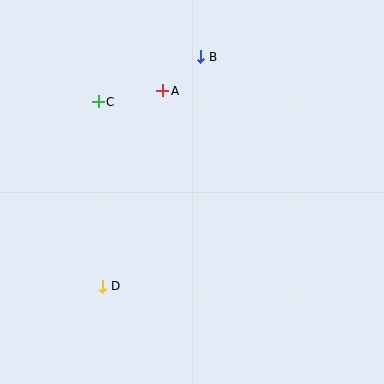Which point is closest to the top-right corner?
Point B is closest to the top-right corner.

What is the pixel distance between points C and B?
The distance between C and B is 112 pixels.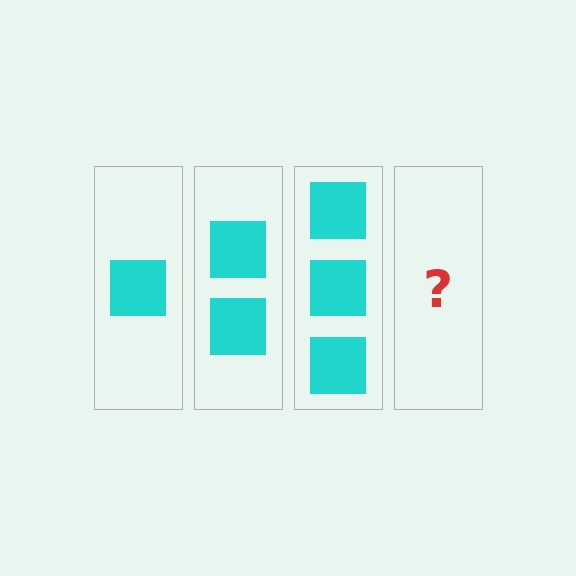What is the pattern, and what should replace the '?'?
The pattern is that each step adds one more square. The '?' should be 4 squares.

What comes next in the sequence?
The next element should be 4 squares.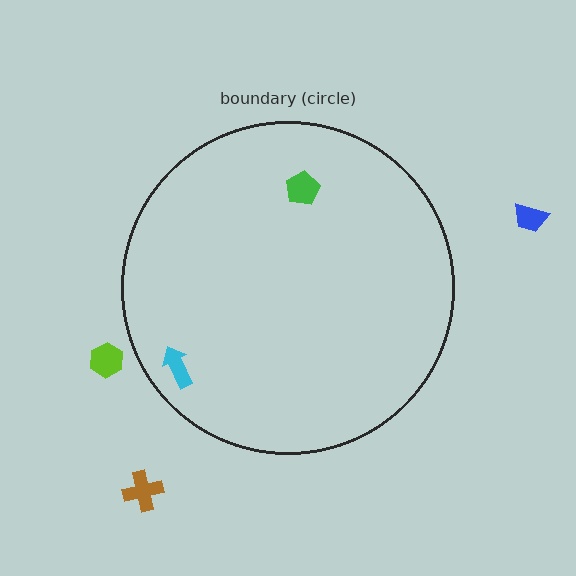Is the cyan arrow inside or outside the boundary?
Inside.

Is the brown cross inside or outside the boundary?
Outside.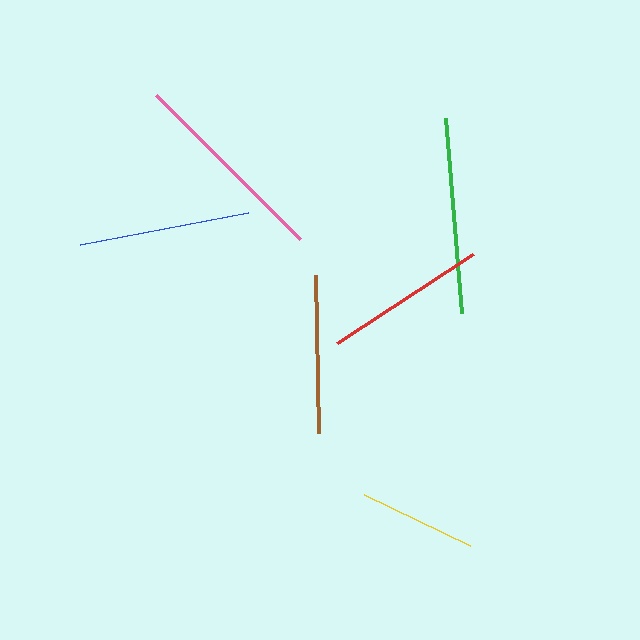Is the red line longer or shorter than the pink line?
The pink line is longer than the red line.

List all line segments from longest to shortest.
From longest to shortest: pink, green, blue, red, brown, yellow.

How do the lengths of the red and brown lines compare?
The red and brown lines are approximately the same length.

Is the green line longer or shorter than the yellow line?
The green line is longer than the yellow line.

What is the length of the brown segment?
The brown segment is approximately 158 pixels long.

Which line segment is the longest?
The pink line is the longest at approximately 204 pixels.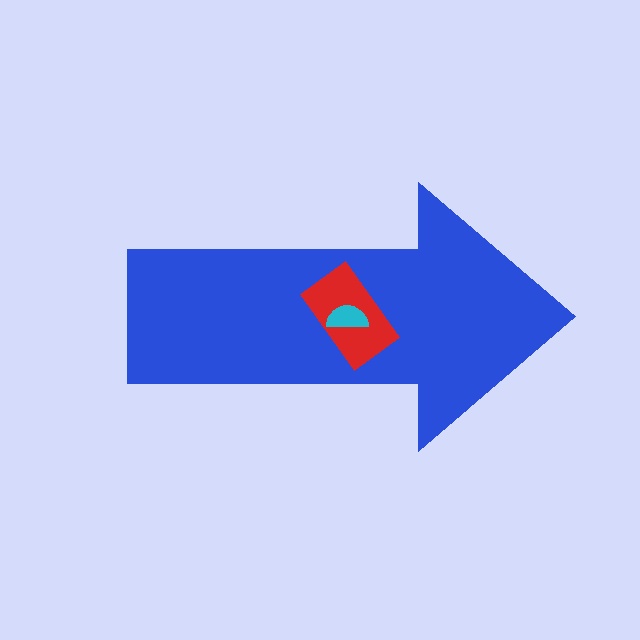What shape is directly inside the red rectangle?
The cyan semicircle.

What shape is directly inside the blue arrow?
The red rectangle.